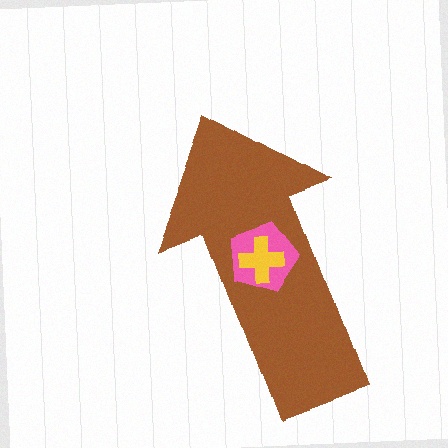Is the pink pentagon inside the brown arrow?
Yes.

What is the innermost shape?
The yellow cross.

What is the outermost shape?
The brown arrow.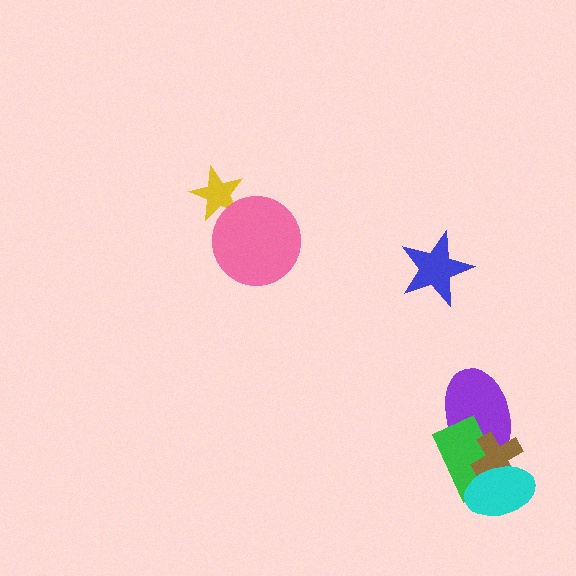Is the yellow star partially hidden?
Yes, it is partially covered by another shape.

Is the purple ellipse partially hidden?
Yes, it is partially covered by another shape.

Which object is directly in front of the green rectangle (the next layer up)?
The brown cross is directly in front of the green rectangle.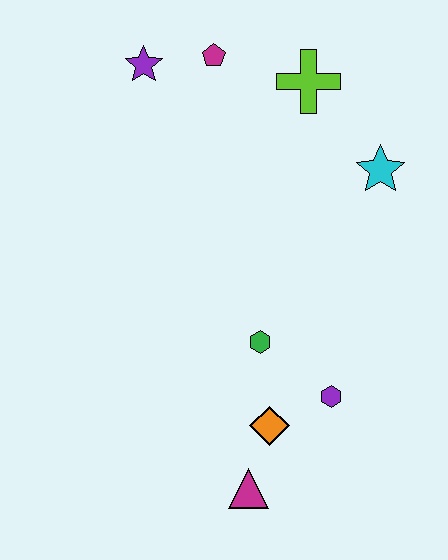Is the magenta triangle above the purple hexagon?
No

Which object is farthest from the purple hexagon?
The purple star is farthest from the purple hexagon.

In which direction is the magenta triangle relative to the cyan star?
The magenta triangle is below the cyan star.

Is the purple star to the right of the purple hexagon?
No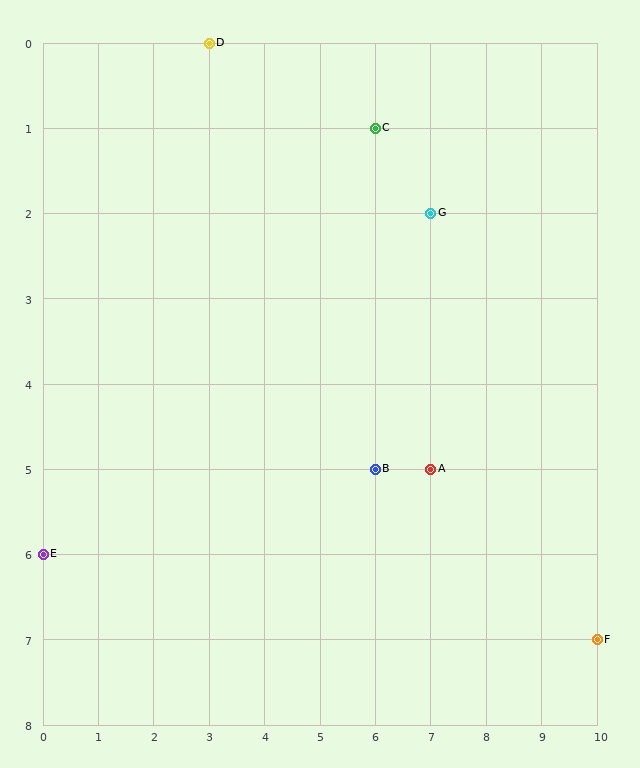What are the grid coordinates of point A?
Point A is at grid coordinates (7, 5).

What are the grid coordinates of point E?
Point E is at grid coordinates (0, 6).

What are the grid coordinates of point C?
Point C is at grid coordinates (6, 1).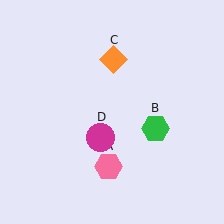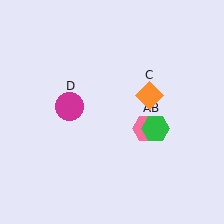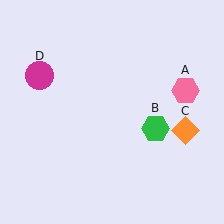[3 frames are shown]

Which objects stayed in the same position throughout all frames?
Green hexagon (object B) remained stationary.